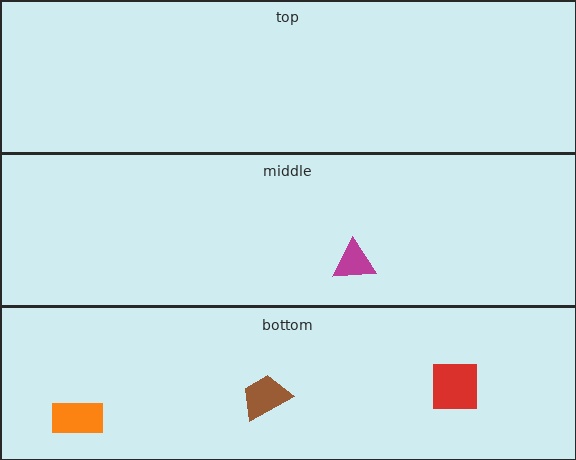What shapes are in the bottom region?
The red square, the brown trapezoid, the orange rectangle.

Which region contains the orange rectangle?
The bottom region.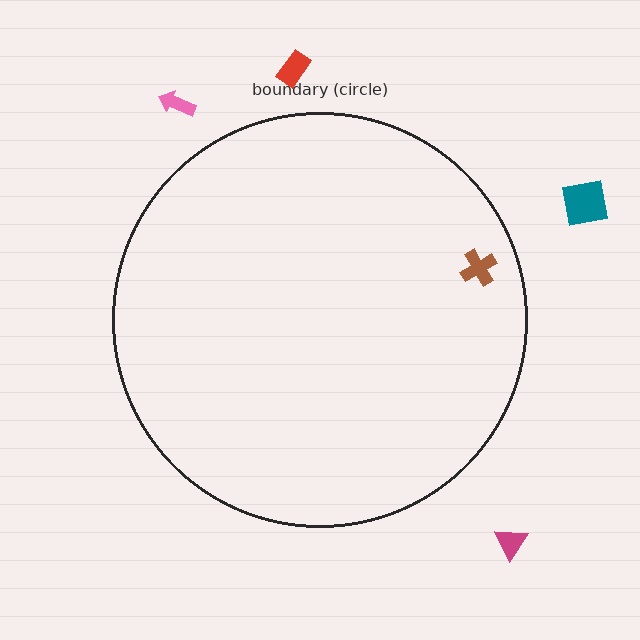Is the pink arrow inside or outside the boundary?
Outside.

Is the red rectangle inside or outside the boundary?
Outside.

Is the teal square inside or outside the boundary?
Outside.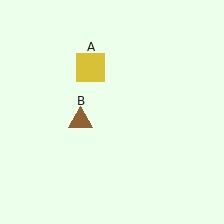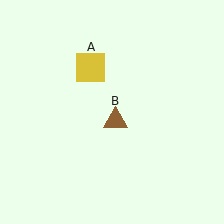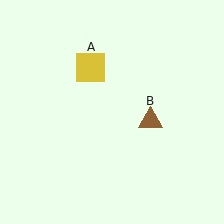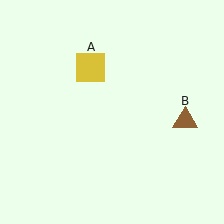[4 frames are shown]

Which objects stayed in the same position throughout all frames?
Yellow square (object A) remained stationary.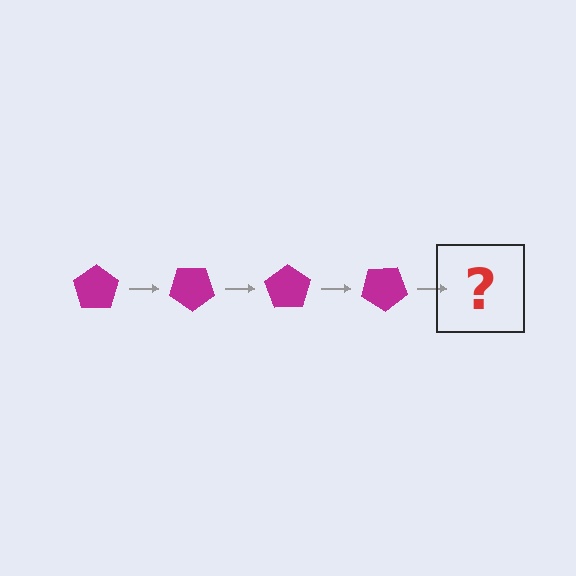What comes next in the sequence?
The next element should be a magenta pentagon rotated 140 degrees.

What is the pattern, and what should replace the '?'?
The pattern is that the pentagon rotates 35 degrees each step. The '?' should be a magenta pentagon rotated 140 degrees.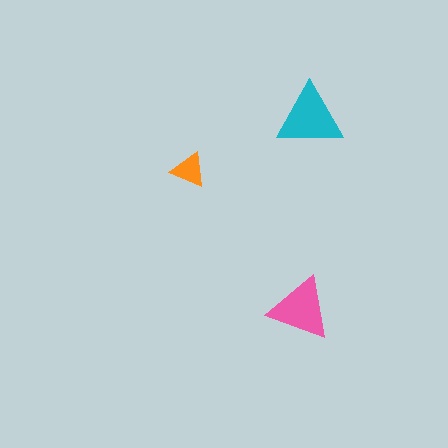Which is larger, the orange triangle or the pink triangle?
The pink one.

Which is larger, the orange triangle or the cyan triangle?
The cyan one.